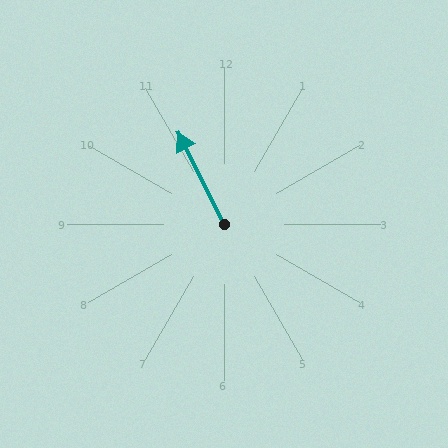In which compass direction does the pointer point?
Northwest.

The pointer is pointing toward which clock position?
Roughly 11 o'clock.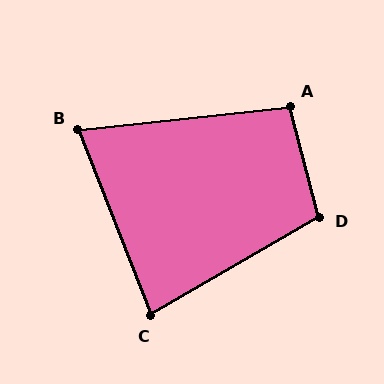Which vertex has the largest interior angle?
D, at approximately 105 degrees.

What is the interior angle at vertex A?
Approximately 99 degrees (obtuse).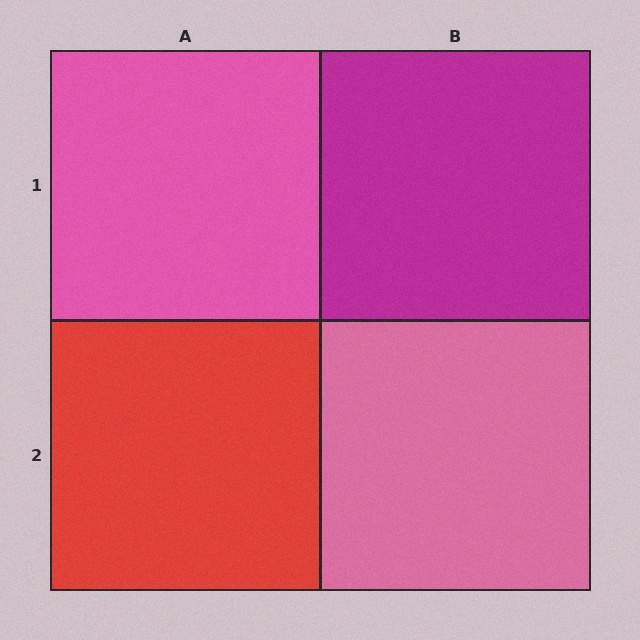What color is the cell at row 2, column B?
Pink.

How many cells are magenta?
1 cell is magenta.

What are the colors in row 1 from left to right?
Pink, magenta.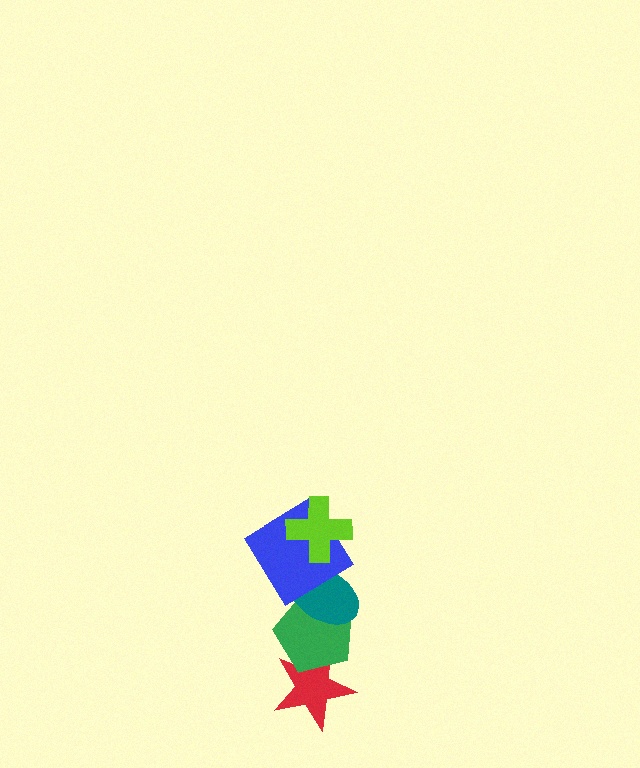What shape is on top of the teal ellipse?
The blue diamond is on top of the teal ellipse.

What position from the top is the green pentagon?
The green pentagon is 4th from the top.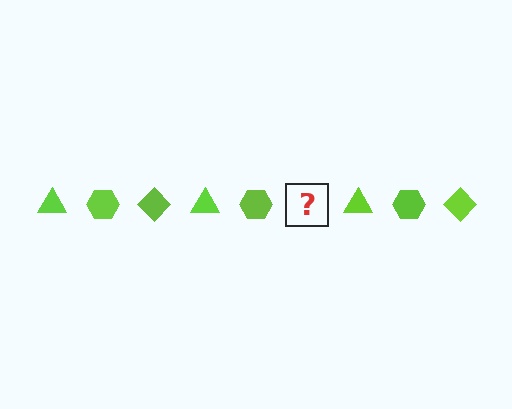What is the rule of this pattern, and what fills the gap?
The rule is that the pattern cycles through triangle, hexagon, diamond shapes in lime. The gap should be filled with a lime diamond.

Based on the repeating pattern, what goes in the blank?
The blank should be a lime diamond.